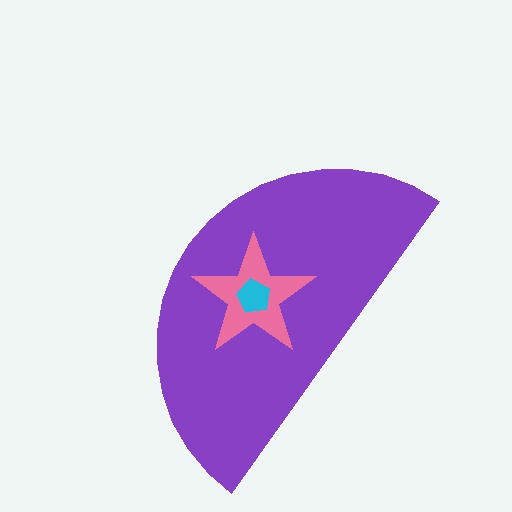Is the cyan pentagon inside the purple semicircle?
Yes.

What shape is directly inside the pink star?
The cyan pentagon.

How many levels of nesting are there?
3.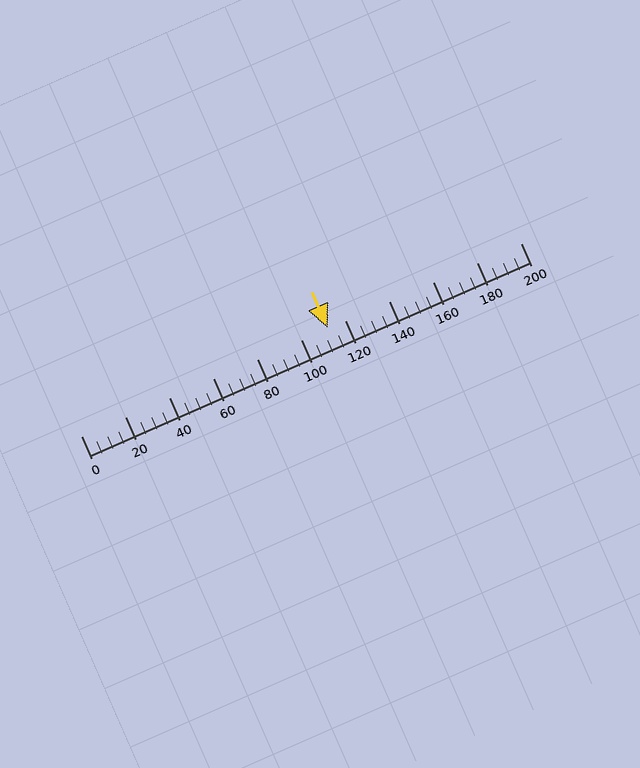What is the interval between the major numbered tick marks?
The major tick marks are spaced 20 units apart.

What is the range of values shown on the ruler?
The ruler shows values from 0 to 200.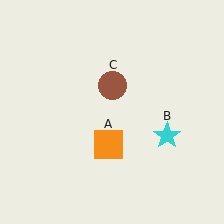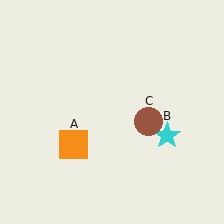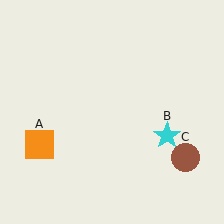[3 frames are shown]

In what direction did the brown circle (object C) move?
The brown circle (object C) moved down and to the right.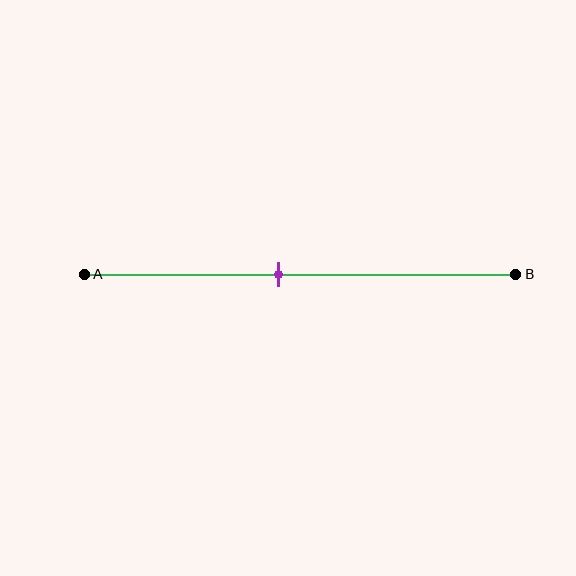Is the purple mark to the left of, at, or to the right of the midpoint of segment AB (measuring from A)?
The purple mark is to the left of the midpoint of segment AB.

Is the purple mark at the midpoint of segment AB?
No, the mark is at about 45% from A, not at the 50% midpoint.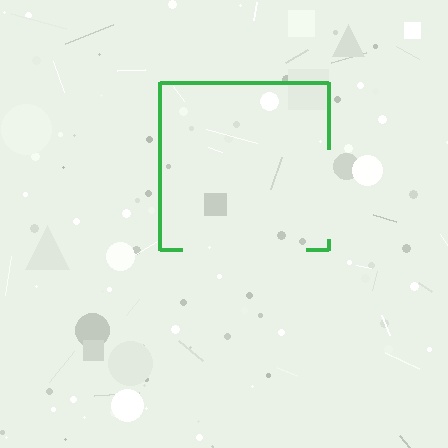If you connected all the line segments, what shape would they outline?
They would outline a square.